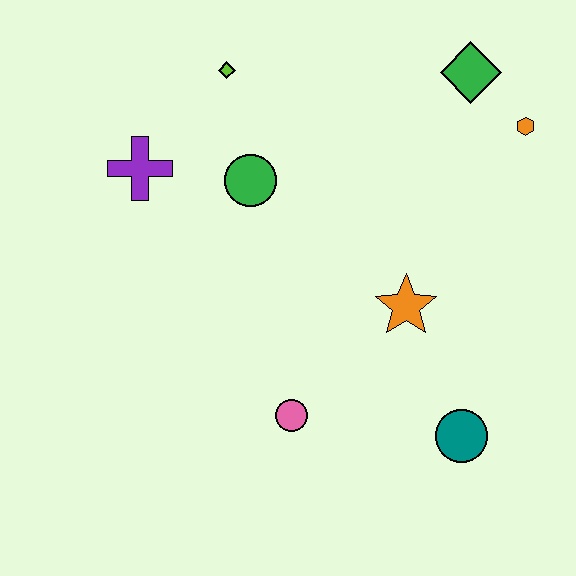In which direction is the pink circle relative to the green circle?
The pink circle is below the green circle.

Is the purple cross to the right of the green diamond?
No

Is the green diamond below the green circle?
No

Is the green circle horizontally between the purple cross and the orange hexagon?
Yes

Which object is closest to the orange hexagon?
The green diamond is closest to the orange hexagon.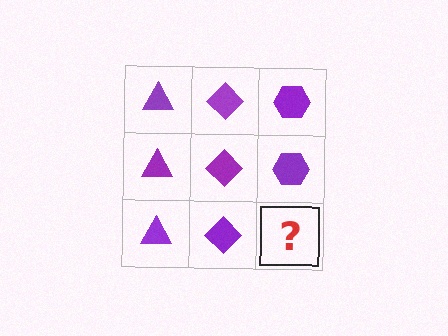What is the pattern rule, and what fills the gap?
The rule is that each column has a consistent shape. The gap should be filled with a purple hexagon.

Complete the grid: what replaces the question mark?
The question mark should be replaced with a purple hexagon.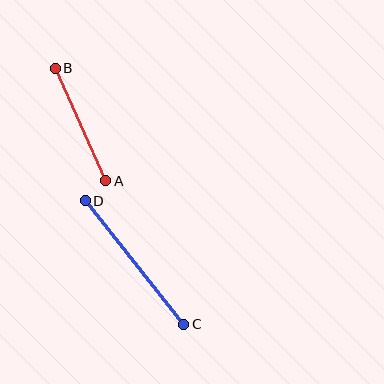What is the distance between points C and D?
The distance is approximately 158 pixels.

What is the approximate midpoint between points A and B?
The midpoint is at approximately (80, 124) pixels.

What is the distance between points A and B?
The distance is approximately 123 pixels.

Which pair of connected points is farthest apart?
Points C and D are farthest apart.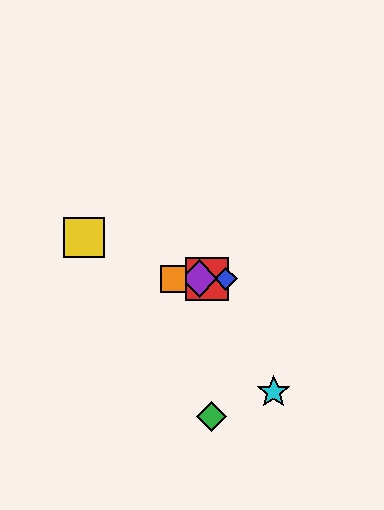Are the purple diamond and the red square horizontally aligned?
Yes, both are at y≈279.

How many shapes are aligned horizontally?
4 shapes (the red square, the blue diamond, the purple diamond, the orange square) are aligned horizontally.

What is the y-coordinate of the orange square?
The orange square is at y≈279.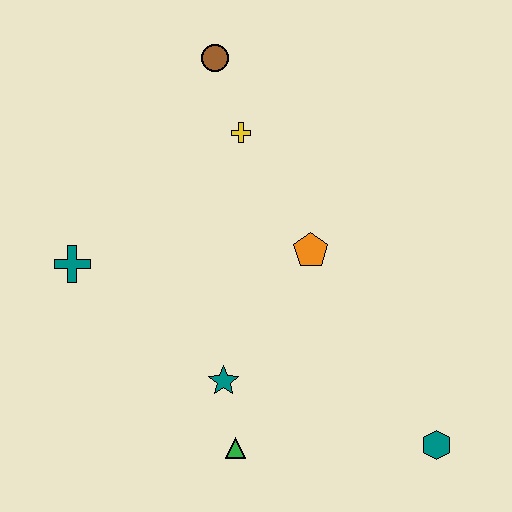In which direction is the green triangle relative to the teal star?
The green triangle is below the teal star.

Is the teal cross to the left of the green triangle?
Yes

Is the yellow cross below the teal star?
No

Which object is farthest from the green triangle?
The brown circle is farthest from the green triangle.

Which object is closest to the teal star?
The green triangle is closest to the teal star.